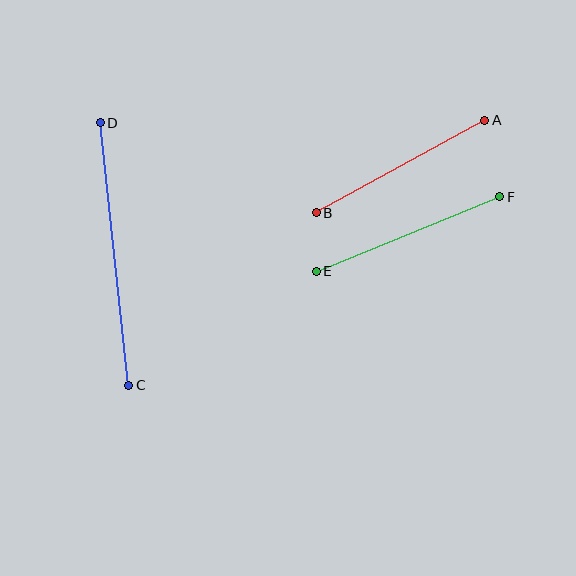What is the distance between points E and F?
The distance is approximately 198 pixels.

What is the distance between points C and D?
The distance is approximately 264 pixels.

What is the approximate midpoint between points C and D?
The midpoint is at approximately (114, 254) pixels.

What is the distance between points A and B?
The distance is approximately 192 pixels.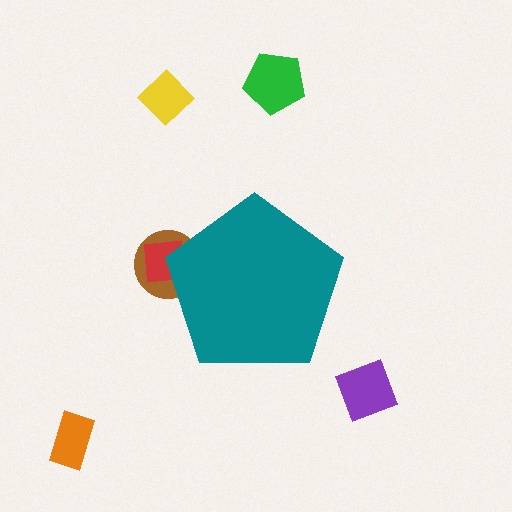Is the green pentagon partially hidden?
No, the green pentagon is fully visible.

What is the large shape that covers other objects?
A teal pentagon.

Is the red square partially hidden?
Yes, the red square is partially hidden behind the teal pentagon.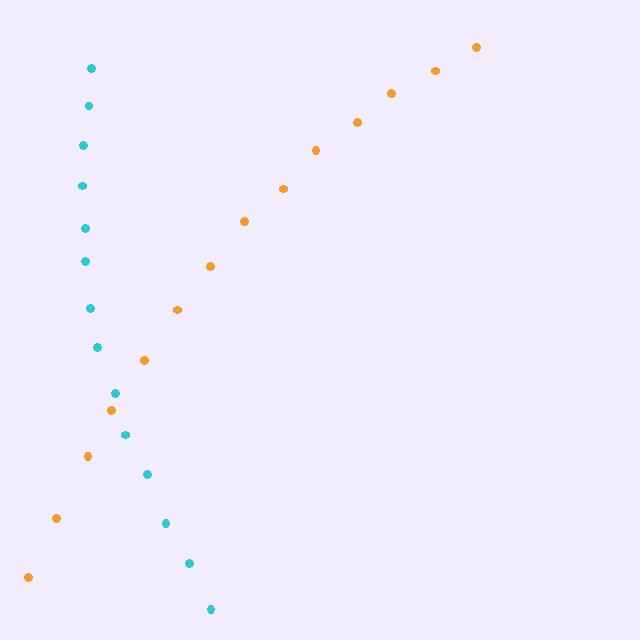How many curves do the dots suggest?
There are 2 distinct paths.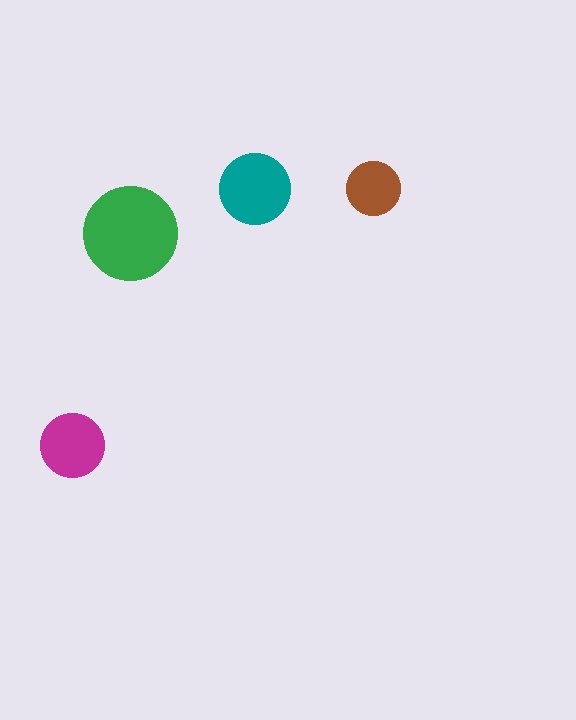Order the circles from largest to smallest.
the green one, the teal one, the magenta one, the brown one.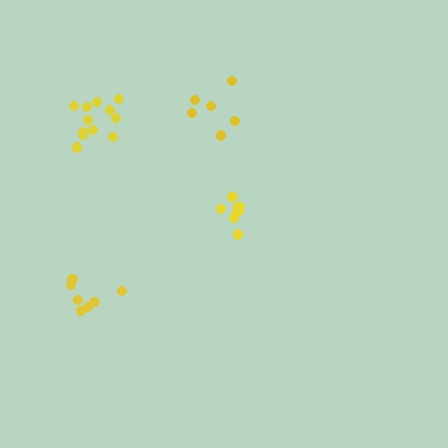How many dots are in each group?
Group 1: 7 dots, Group 2: 12 dots, Group 3: 6 dots, Group 4: 8 dots (33 total).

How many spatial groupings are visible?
There are 4 spatial groupings.